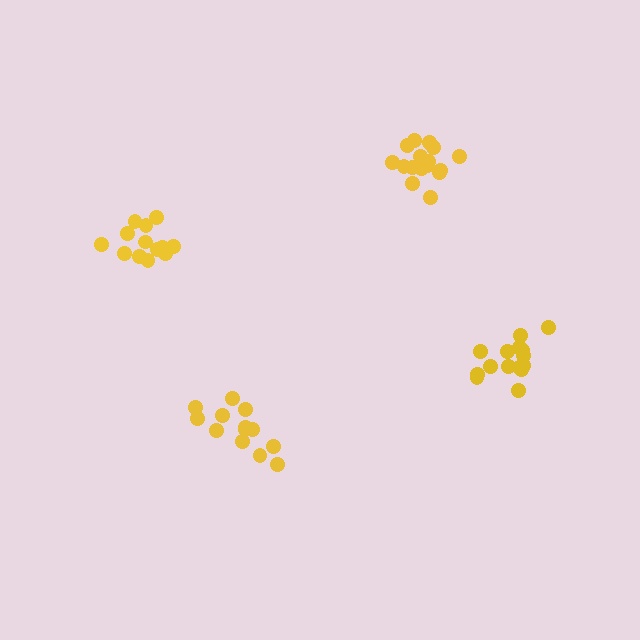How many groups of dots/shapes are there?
There are 4 groups.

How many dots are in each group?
Group 1: 13 dots, Group 2: 13 dots, Group 3: 15 dots, Group 4: 16 dots (57 total).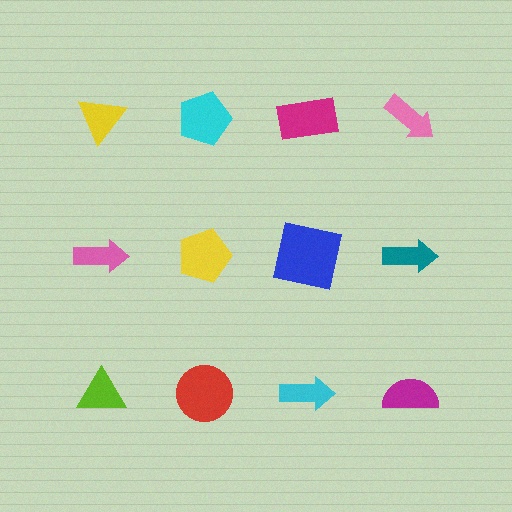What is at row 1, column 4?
A pink arrow.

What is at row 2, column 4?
A teal arrow.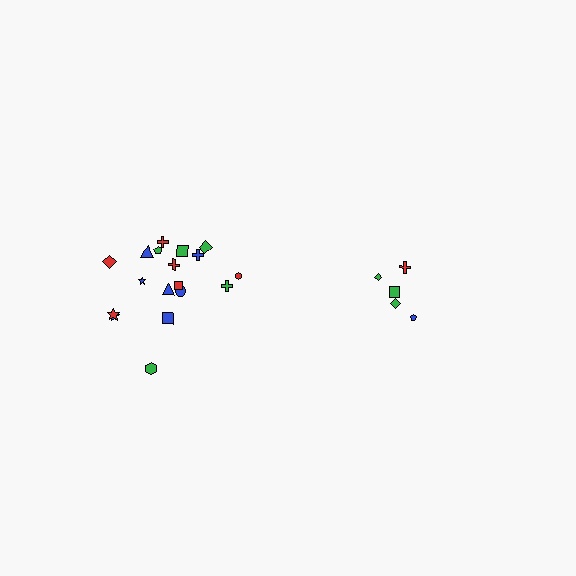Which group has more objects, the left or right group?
The left group.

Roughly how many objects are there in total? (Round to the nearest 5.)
Roughly 25 objects in total.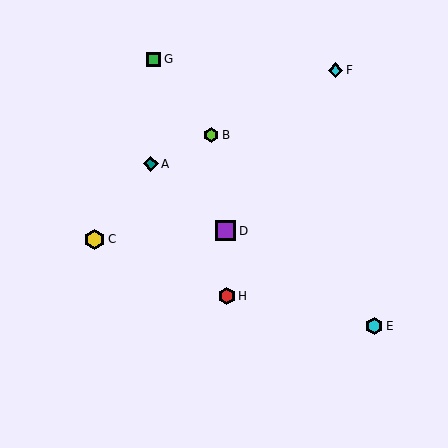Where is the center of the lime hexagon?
The center of the lime hexagon is at (211, 135).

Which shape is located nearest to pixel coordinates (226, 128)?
The lime hexagon (labeled B) at (211, 135) is nearest to that location.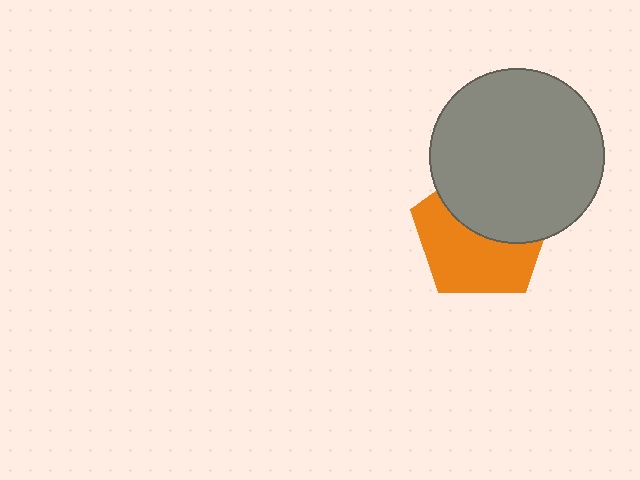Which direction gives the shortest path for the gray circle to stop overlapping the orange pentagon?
Moving up gives the shortest separation.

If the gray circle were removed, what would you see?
You would see the complete orange pentagon.